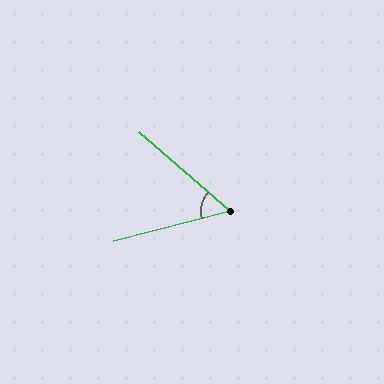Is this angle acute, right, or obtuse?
It is acute.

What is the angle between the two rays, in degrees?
Approximately 56 degrees.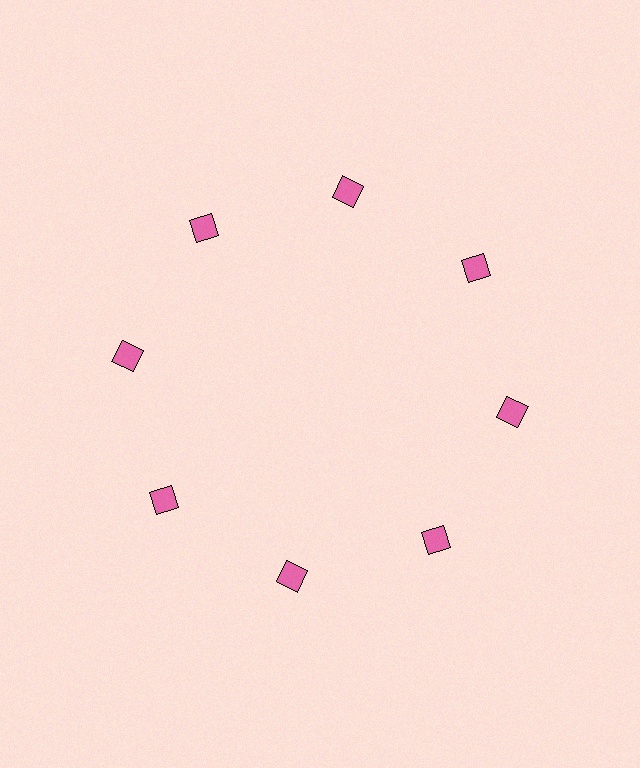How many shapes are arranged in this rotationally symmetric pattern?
There are 8 shapes, arranged in 8 groups of 1.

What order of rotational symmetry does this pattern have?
This pattern has 8-fold rotational symmetry.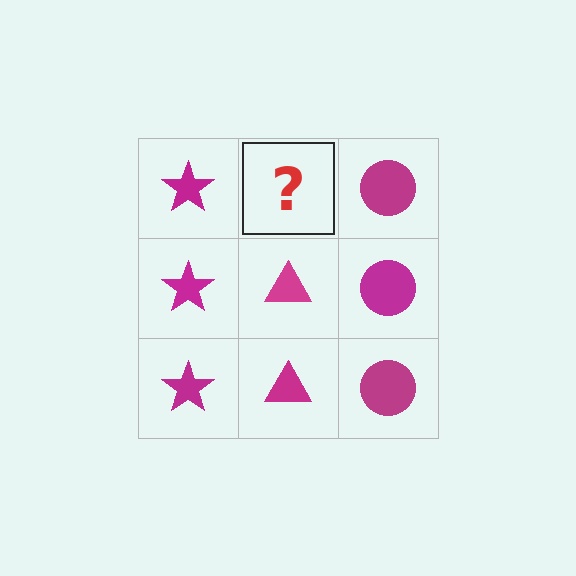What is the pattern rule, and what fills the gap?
The rule is that each column has a consistent shape. The gap should be filled with a magenta triangle.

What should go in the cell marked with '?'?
The missing cell should contain a magenta triangle.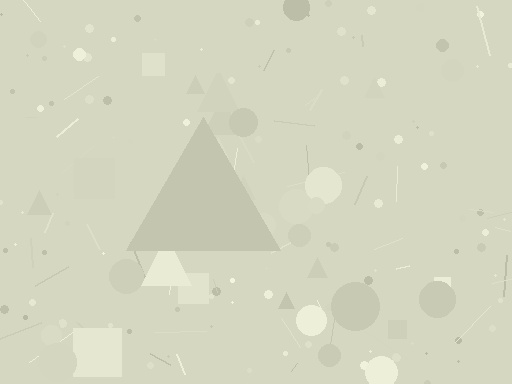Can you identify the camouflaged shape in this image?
The camouflaged shape is a triangle.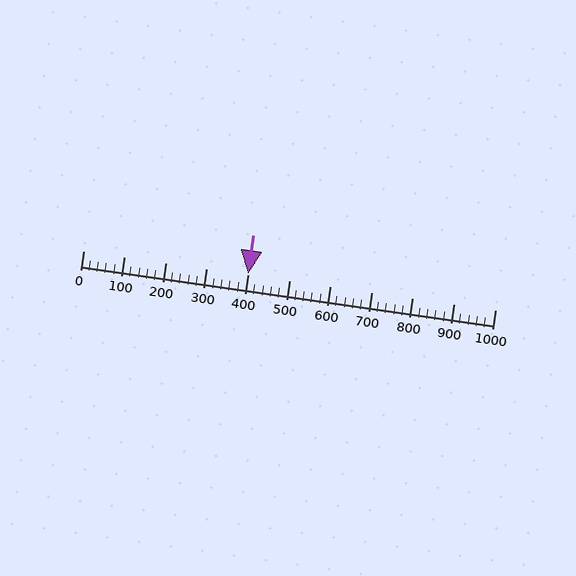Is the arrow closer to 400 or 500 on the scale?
The arrow is closer to 400.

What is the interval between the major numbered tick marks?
The major tick marks are spaced 100 units apart.